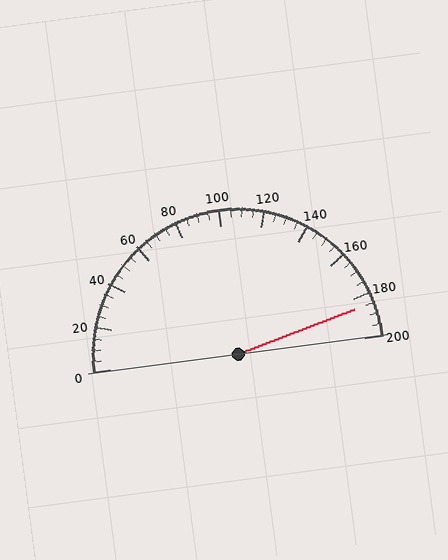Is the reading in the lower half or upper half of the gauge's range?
The reading is in the upper half of the range (0 to 200).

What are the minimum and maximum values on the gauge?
The gauge ranges from 0 to 200.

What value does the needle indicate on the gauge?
The needle indicates approximately 185.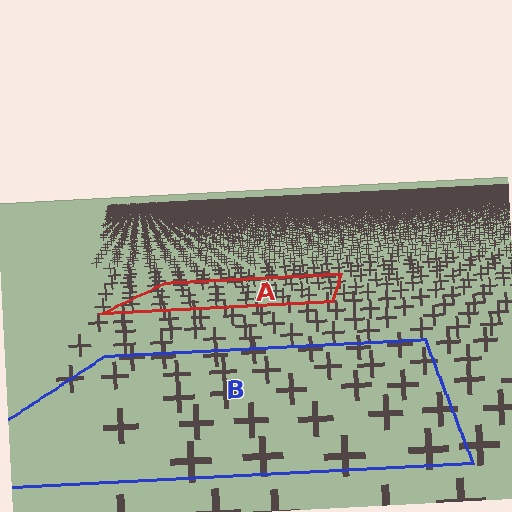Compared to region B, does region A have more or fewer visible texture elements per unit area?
Region A has more texture elements per unit area — they are packed more densely because it is farther away.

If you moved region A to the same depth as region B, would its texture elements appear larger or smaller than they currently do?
They would appear larger. At a closer depth, the same texture elements are projected at a bigger on-screen size.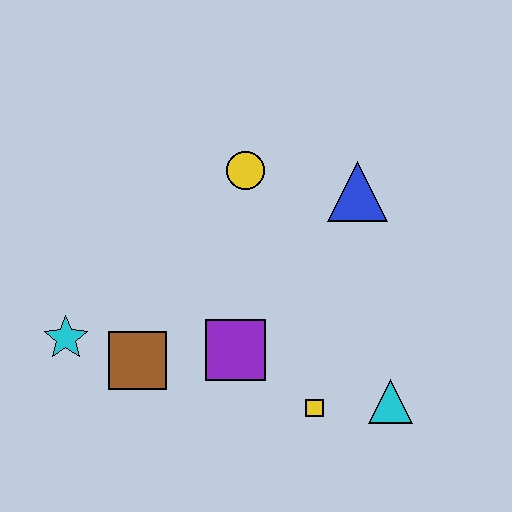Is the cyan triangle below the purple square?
Yes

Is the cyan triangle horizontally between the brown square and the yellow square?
No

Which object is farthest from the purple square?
The blue triangle is farthest from the purple square.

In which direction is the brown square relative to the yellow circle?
The brown square is below the yellow circle.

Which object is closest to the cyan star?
The brown square is closest to the cyan star.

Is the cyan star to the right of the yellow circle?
No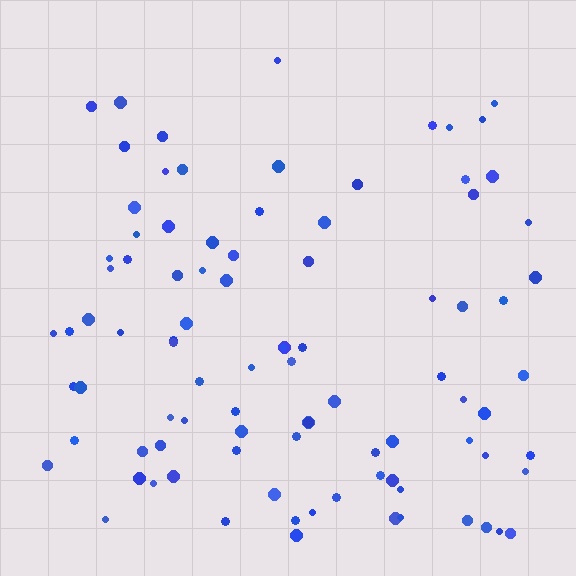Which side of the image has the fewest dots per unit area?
The top.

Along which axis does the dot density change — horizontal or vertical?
Vertical.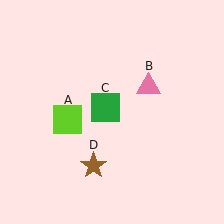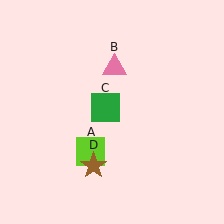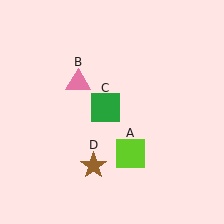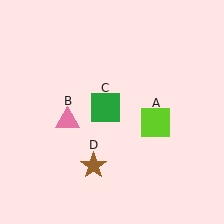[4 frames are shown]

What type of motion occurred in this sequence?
The lime square (object A), pink triangle (object B) rotated counterclockwise around the center of the scene.